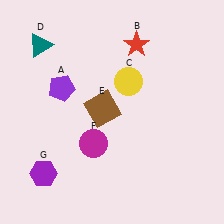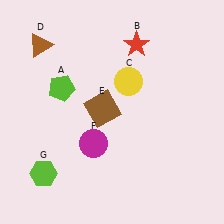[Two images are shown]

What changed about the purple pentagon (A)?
In Image 1, A is purple. In Image 2, it changed to lime.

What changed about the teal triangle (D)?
In Image 1, D is teal. In Image 2, it changed to brown.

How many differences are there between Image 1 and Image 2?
There are 3 differences between the two images.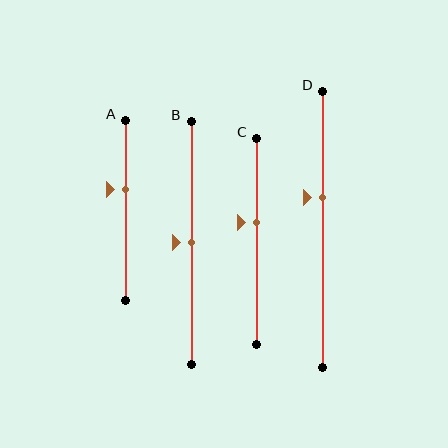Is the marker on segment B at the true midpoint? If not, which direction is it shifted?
Yes, the marker on segment B is at the true midpoint.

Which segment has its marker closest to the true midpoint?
Segment B has its marker closest to the true midpoint.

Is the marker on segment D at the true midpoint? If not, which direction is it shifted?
No, the marker on segment D is shifted upward by about 12% of the segment length.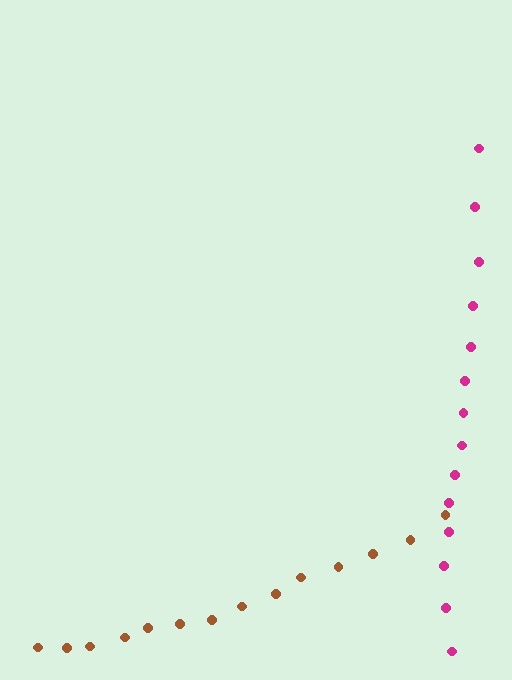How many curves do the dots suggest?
There are 2 distinct paths.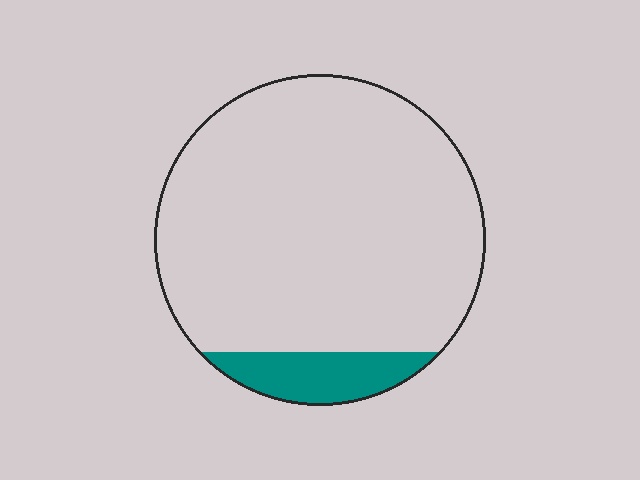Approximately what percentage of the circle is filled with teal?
Approximately 10%.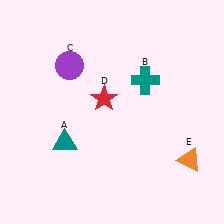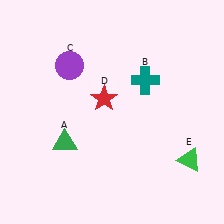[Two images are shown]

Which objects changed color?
A changed from teal to green. E changed from orange to green.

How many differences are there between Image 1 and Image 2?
There are 2 differences between the two images.